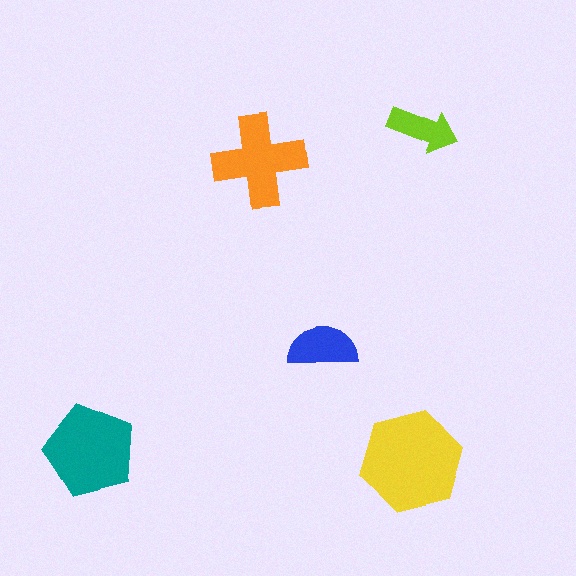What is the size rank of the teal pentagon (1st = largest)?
2nd.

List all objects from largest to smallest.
The yellow hexagon, the teal pentagon, the orange cross, the blue semicircle, the lime arrow.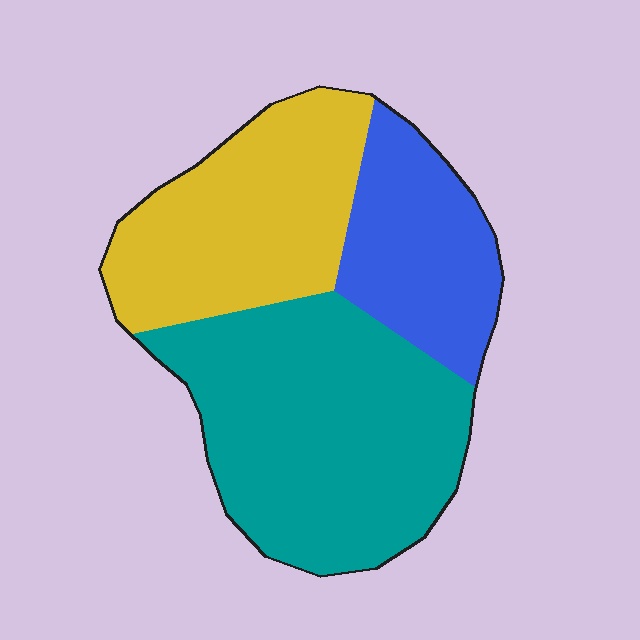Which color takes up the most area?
Teal, at roughly 45%.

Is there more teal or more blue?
Teal.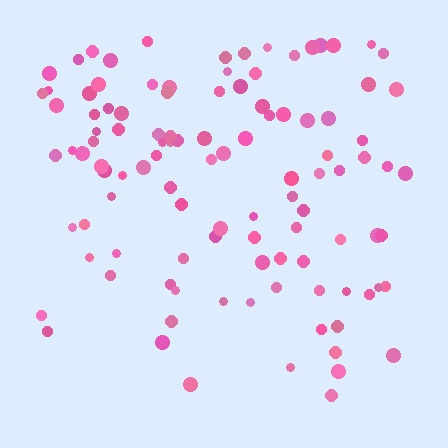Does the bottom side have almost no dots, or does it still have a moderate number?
Still a moderate number, just noticeably fewer than the top.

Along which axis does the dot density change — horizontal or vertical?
Vertical.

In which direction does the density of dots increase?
From bottom to top, with the top side densest.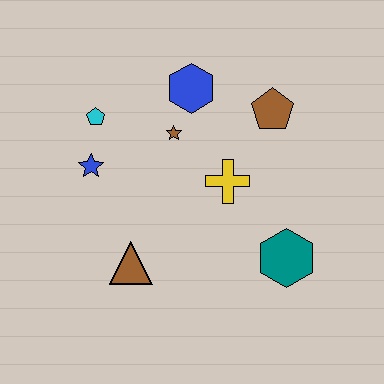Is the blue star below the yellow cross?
No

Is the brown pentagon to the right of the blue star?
Yes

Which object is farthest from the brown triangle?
The brown pentagon is farthest from the brown triangle.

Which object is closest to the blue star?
The cyan pentagon is closest to the blue star.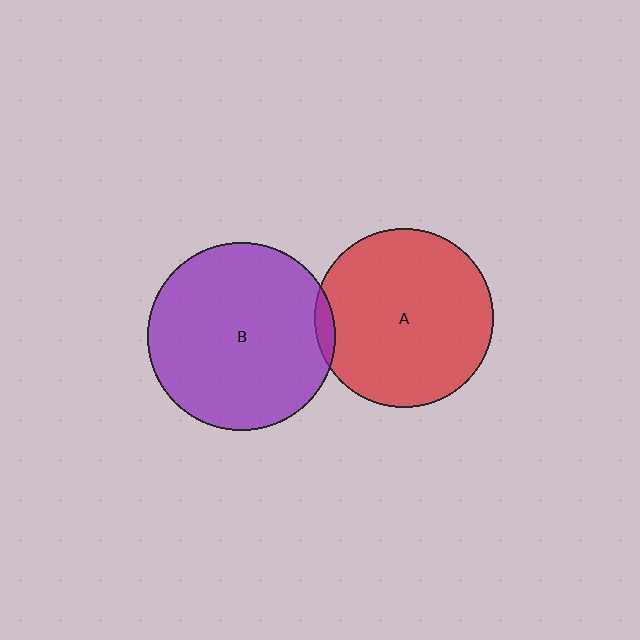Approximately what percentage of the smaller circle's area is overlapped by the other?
Approximately 5%.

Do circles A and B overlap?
Yes.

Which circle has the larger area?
Circle B (purple).